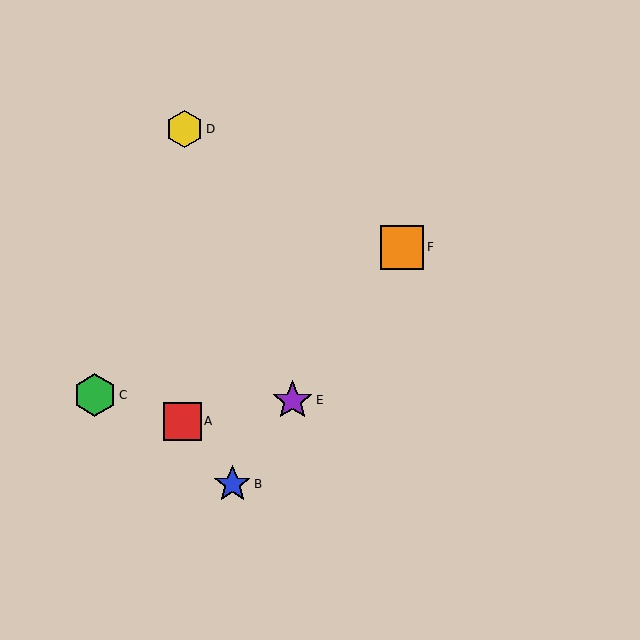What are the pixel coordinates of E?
Object E is at (292, 400).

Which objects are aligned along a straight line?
Objects B, E, F are aligned along a straight line.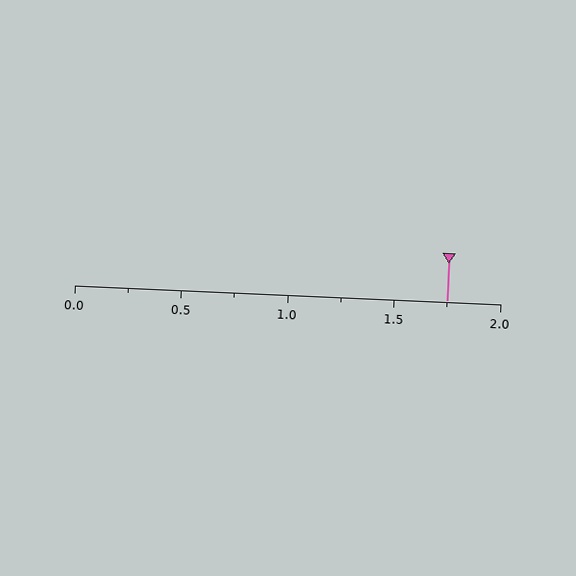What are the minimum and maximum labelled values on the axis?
The axis runs from 0.0 to 2.0.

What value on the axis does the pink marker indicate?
The marker indicates approximately 1.75.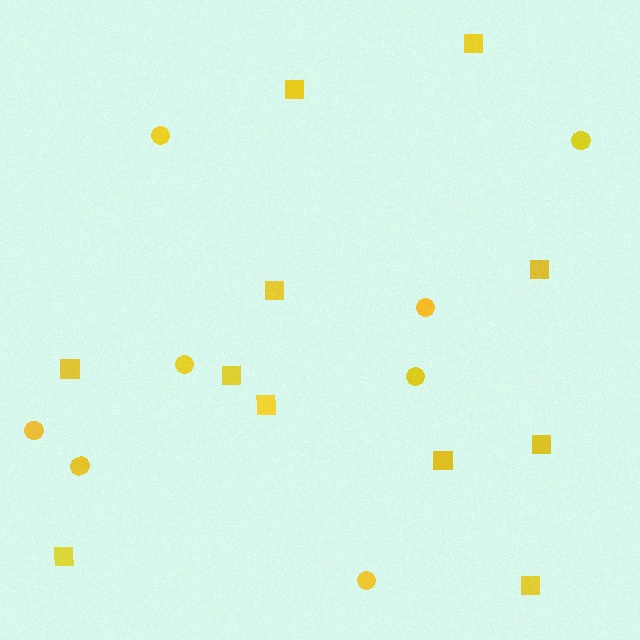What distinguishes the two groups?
There are 2 groups: one group of squares (11) and one group of circles (8).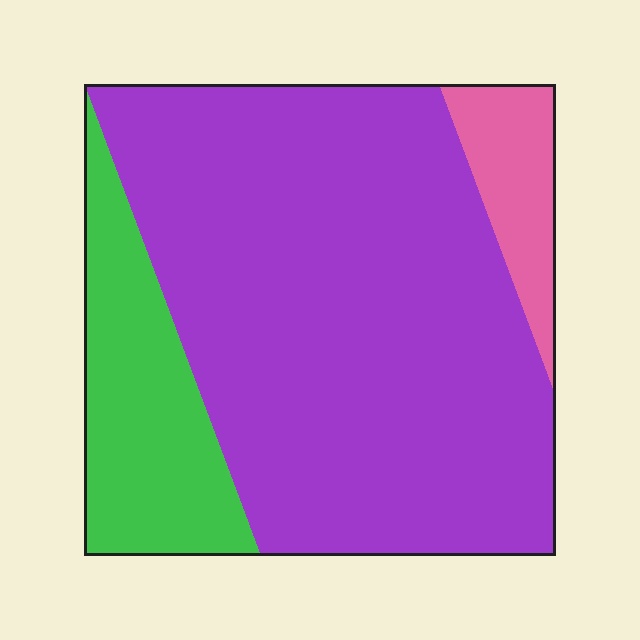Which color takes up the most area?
Purple, at roughly 75%.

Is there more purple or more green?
Purple.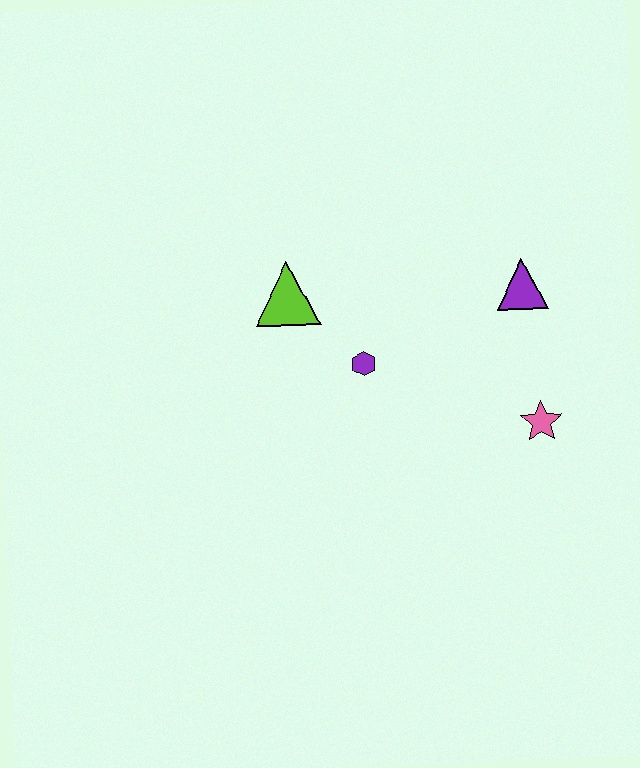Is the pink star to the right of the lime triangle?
Yes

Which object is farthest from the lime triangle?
The pink star is farthest from the lime triangle.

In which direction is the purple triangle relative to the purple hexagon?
The purple triangle is to the right of the purple hexagon.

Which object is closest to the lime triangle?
The purple hexagon is closest to the lime triangle.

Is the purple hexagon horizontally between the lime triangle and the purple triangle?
Yes